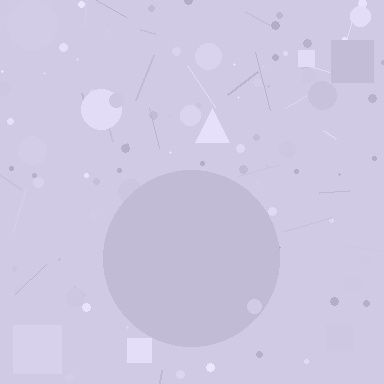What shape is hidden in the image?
A circle is hidden in the image.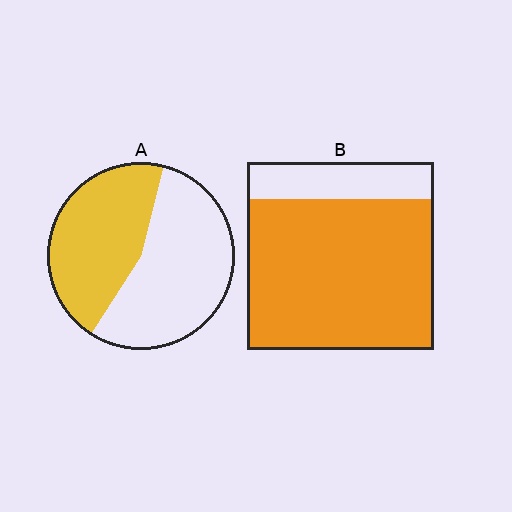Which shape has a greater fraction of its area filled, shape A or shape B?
Shape B.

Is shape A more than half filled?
No.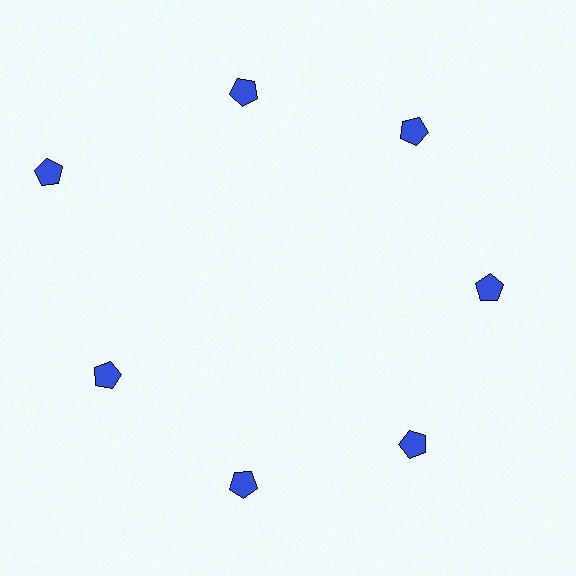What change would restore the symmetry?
The symmetry would be restored by moving it inward, back onto the ring so that all 7 pentagons sit at equal angles and equal distance from the center.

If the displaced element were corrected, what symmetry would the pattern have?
It would have 7-fold rotational symmetry — the pattern would map onto itself every 51 degrees.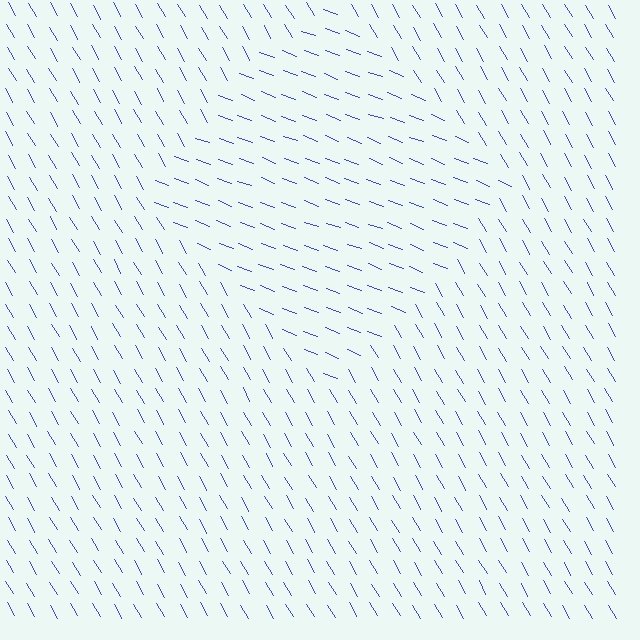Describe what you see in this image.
The image is filled with small blue line segments. A diamond region in the image has lines oriented differently from the surrounding lines, creating a visible texture boundary.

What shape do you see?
I see a diamond.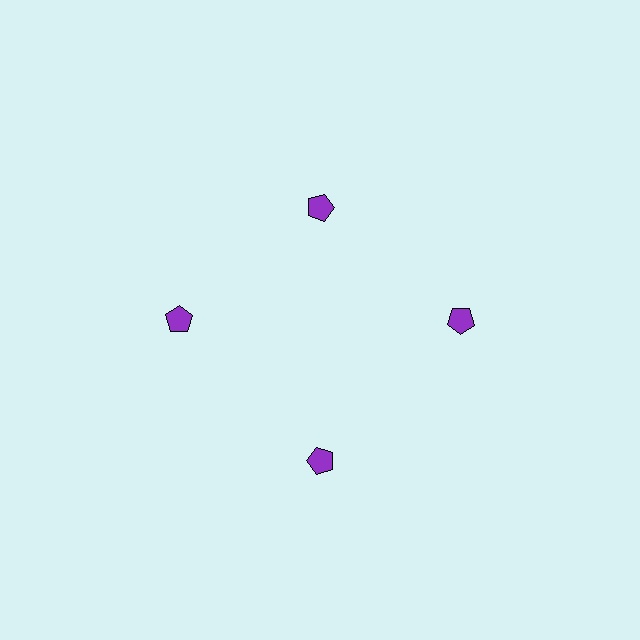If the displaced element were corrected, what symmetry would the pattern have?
It would have 4-fold rotational symmetry — the pattern would map onto itself every 90 degrees.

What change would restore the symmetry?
The symmetry would be restored by moving it outward, back onto the ring so that all 4 pentagons sit at equal angles and equal distance from the center.